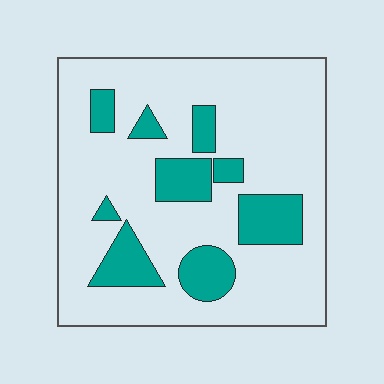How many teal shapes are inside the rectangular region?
9.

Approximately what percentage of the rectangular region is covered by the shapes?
Approximately 20%.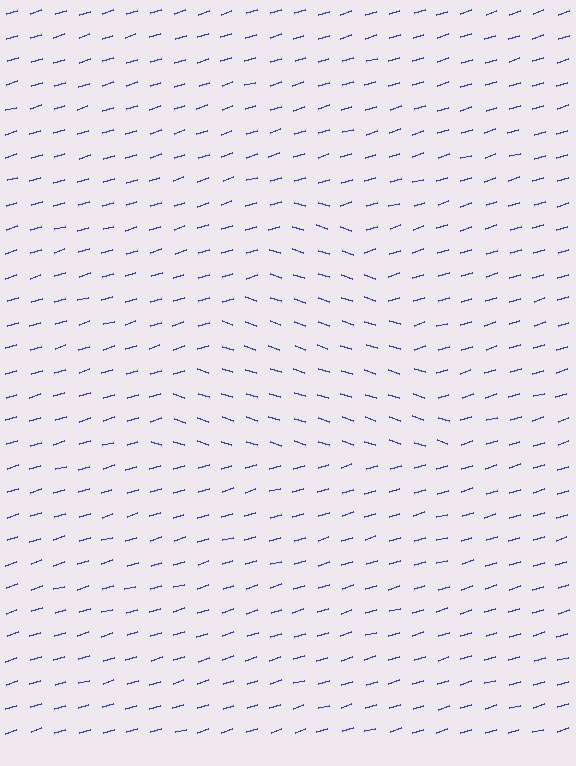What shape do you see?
I see a triangle.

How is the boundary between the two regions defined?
The boundary is defined purely by a change in line orientation (approximately 34 degrees difference). All lines are the same color and thickness.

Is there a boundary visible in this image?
Yes, there is a texture boundary formed by a change in line orientation.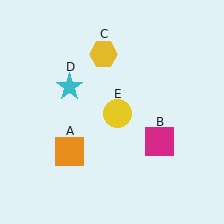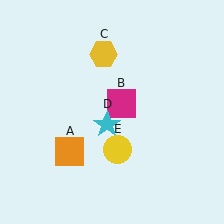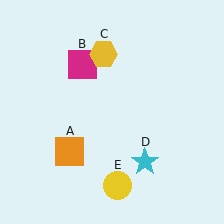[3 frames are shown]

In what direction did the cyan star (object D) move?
The cyan star (object D) moved down and to the right.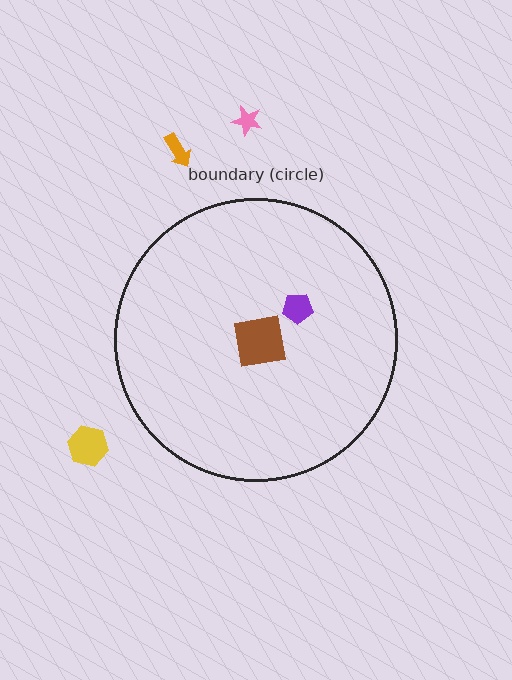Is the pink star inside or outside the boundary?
Outside.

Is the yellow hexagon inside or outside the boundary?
Outside.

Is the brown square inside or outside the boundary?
Inside.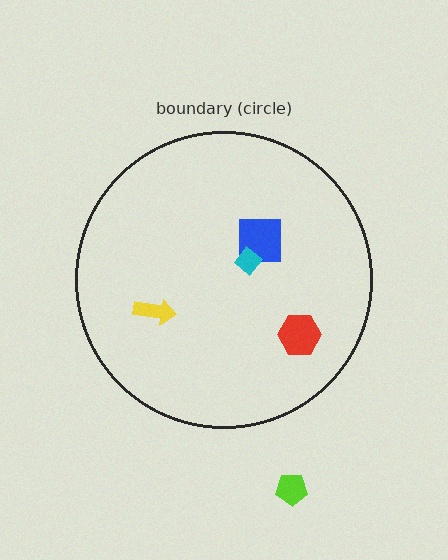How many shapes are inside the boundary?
4 inside, 1 outside.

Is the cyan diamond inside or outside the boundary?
Inside.